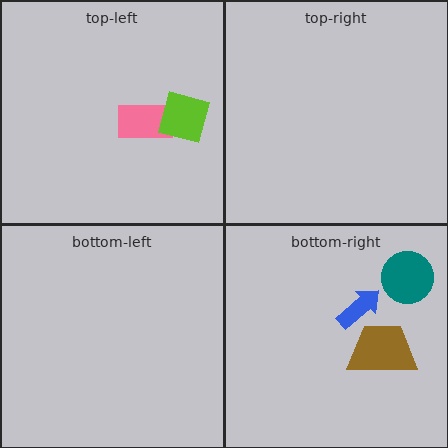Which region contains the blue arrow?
The bottom-right region.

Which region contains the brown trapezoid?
The bottom-right region.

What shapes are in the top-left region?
The pink rectangle, the lime square.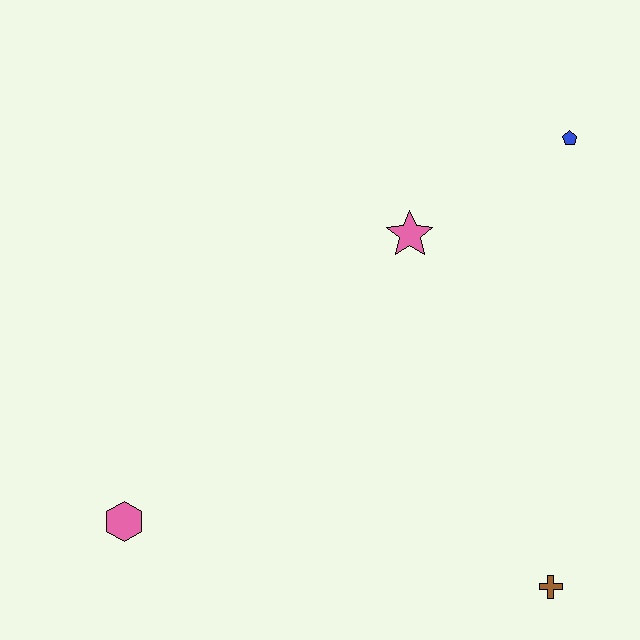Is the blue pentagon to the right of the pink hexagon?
Yes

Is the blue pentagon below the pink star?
No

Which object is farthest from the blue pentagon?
The pink hexagon is farthest from the blue pentagon.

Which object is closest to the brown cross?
The pink star is closest to the brown cross.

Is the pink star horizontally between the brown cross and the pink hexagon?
Yes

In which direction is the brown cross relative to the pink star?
The brown cross is below the pink star.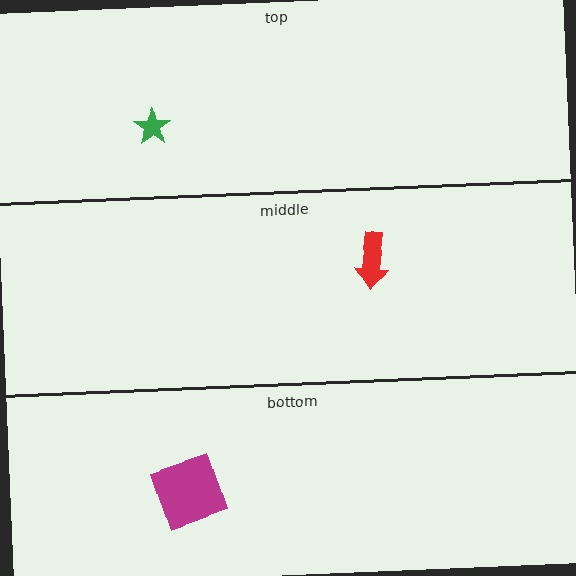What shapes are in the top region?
The green star.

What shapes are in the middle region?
The red arrow.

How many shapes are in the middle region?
1.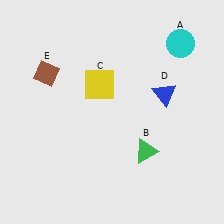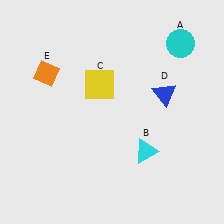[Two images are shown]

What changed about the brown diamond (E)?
In Image 1, E is brown. In Image 2, it changed to orange.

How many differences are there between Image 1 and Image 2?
There are 2 differences between the two images.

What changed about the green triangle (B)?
In Image 1, B is green. In Image 2, it changed to cyan.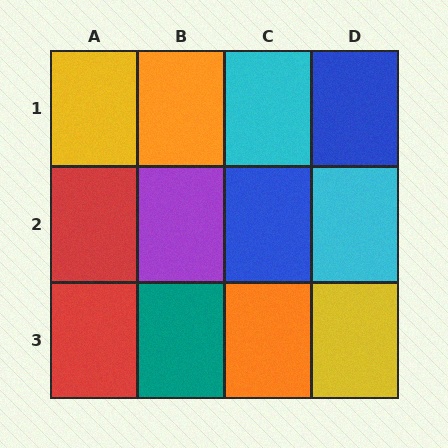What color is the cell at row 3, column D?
Yellow.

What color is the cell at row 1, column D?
Blue.